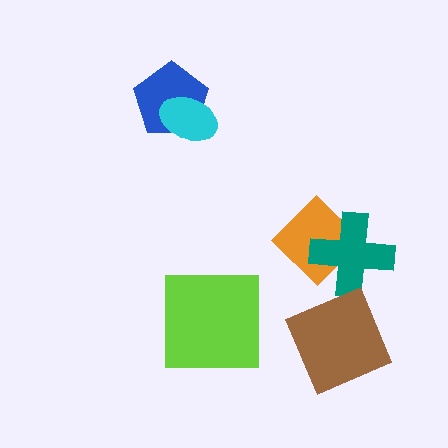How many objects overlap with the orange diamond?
1 object overlaps with the orange diamond.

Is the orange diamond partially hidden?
Yes, it is partially covered by another shape.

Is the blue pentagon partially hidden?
Yes, it is partially covered by another shape.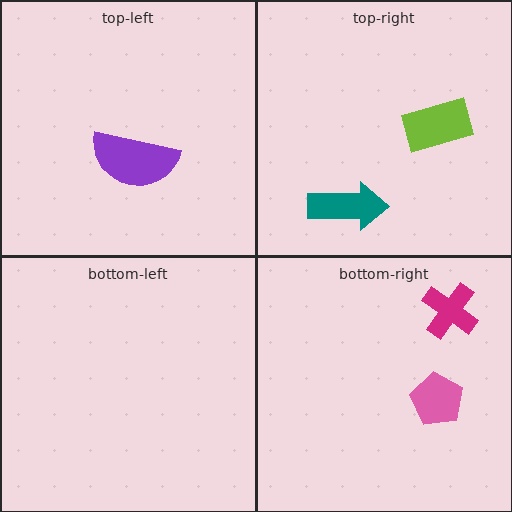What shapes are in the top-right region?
The lime rectangle, the teal arrow.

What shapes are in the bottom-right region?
The pink pentagon, the magenta cross.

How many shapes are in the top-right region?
2.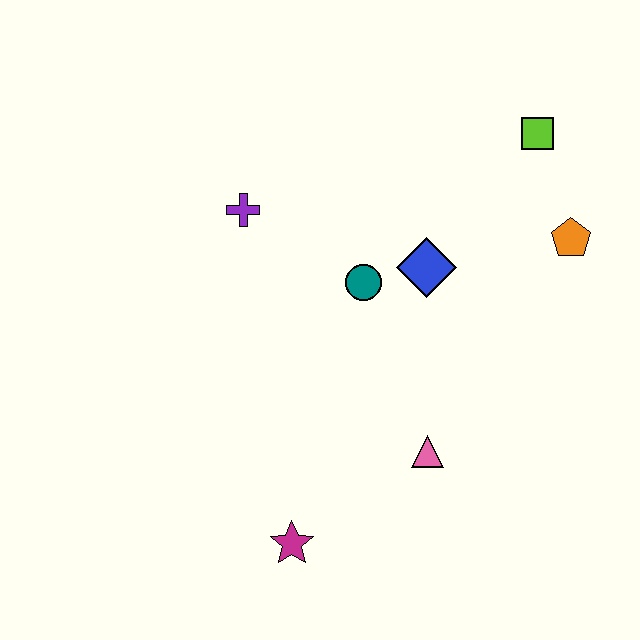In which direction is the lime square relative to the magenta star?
The lime square is above the magenta star.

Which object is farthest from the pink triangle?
The lime square is farthest from the pink triangle.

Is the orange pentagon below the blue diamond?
No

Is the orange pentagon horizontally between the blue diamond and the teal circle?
No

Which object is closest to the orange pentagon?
The lime square is closest to the orange pentagon.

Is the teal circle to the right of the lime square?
No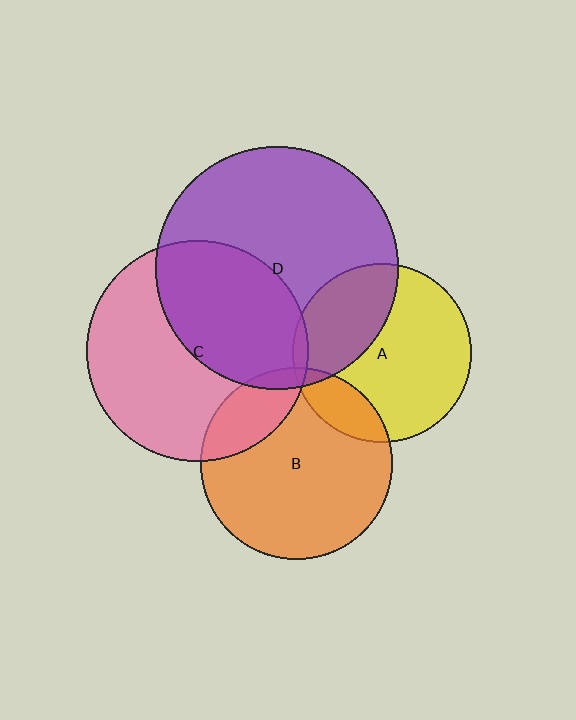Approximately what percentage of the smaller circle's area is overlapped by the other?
Approximately 45%.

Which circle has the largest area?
Circle D (purple).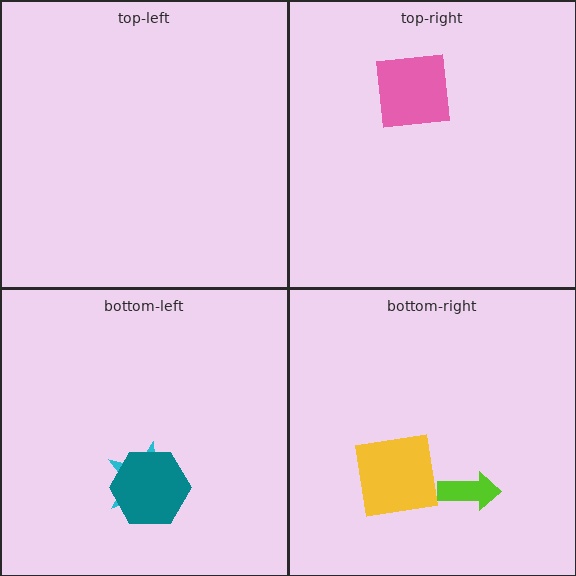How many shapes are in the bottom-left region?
2.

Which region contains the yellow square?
The bottom-right region.